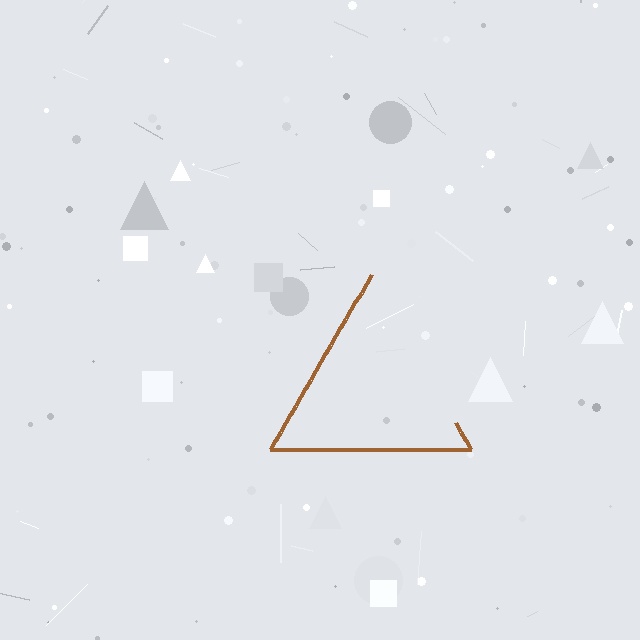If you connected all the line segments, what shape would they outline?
They would outline a triangle.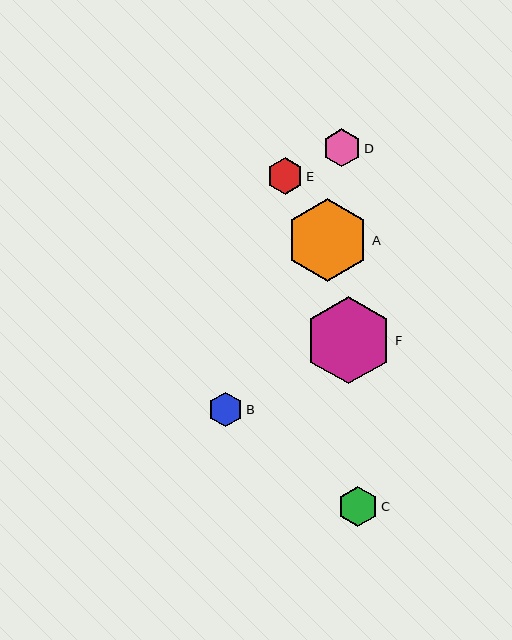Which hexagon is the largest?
Hexagon F is the largest with a size of approximately 87 pixels.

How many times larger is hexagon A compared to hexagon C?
Hexagon A is approximately 2.1 times the size of hexagon C.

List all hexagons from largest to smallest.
From largest to smallest: F, A, C, D, E, B.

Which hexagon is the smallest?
Hexagon B is the smallest with a size of approximately 35 pixels.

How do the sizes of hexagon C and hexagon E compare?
Hexagon C and hexagon E are approximately the same size.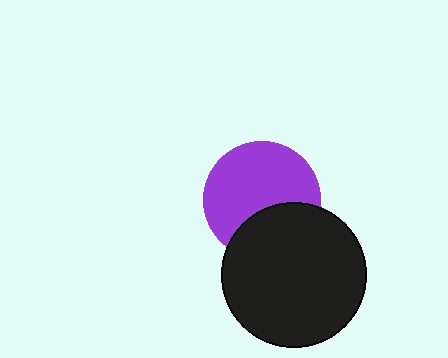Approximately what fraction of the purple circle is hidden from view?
Roughly 33% of the purple circle is hidden behind the black circle.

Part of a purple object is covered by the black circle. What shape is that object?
It is a circle.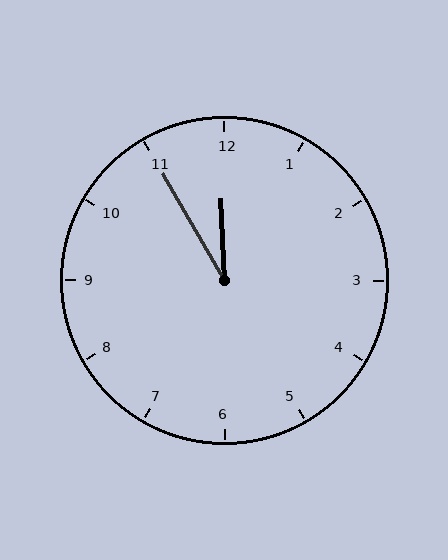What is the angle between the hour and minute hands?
Approximately 28 degrees.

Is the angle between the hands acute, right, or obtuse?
It is acute.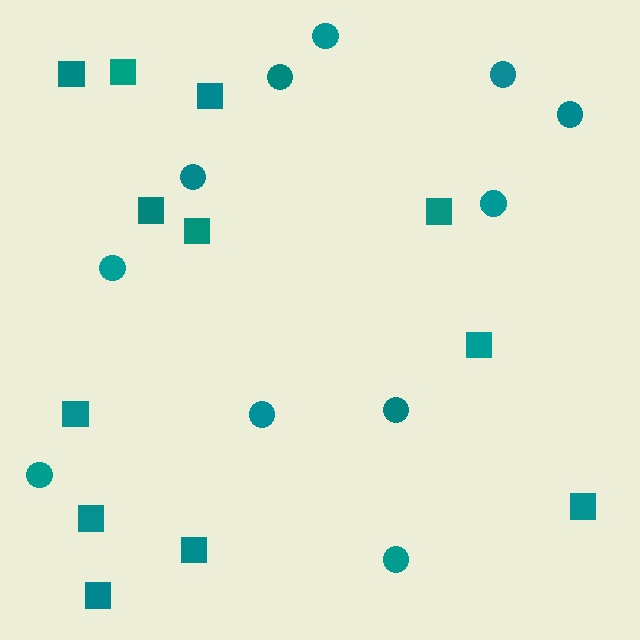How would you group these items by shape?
There are 2 groups: one group of squares (12) and one group of circles (11).